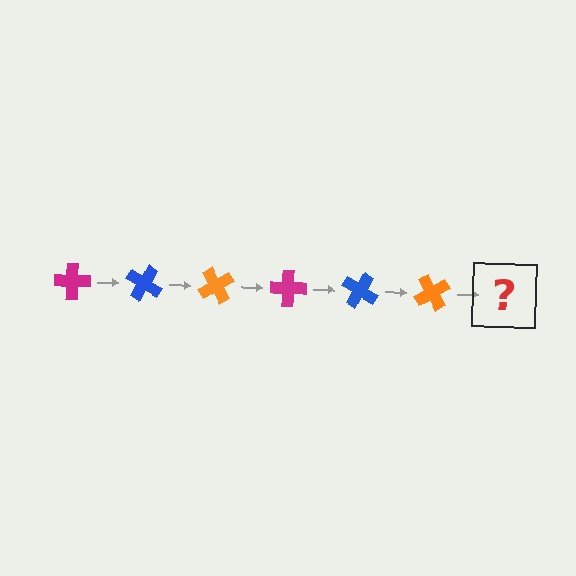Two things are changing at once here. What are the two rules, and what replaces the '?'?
The two rules are that it rotates 30 degrees each step and the color cycles through magenta, blue, and orange. The '?' should be a magenta cross, rotated 180 degrees from the start.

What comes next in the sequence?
The next element should be a magenta cross, rotated 180 degrees from the start.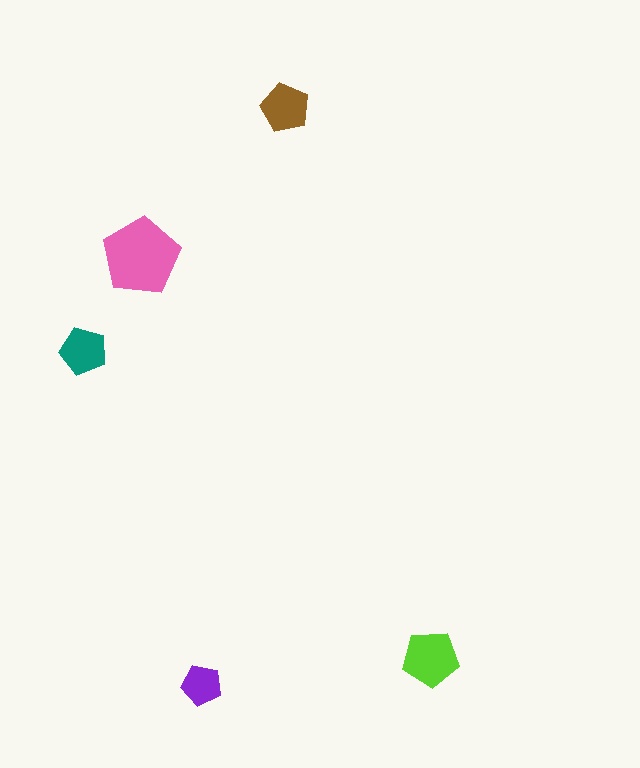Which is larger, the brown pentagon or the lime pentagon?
The lime one.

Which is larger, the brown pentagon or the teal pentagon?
The brown one.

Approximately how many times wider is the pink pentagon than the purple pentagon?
About 2 times wider.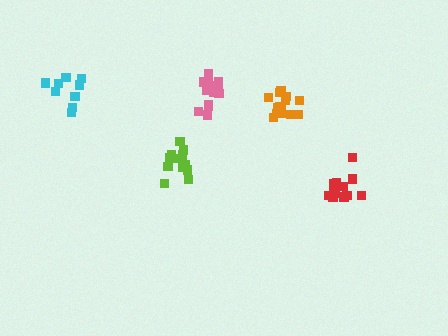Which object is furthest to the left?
The cyan cluster is leftmost.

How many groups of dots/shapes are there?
There are 5 groups.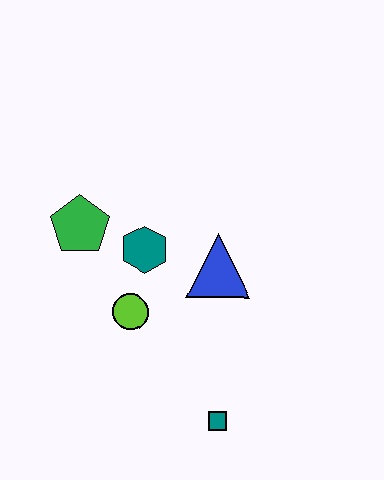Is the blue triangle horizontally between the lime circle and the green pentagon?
No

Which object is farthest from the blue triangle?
The teal square is farthest from the blue triangle.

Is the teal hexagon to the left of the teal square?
Yes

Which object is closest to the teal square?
The lime circle is closest to the teal square.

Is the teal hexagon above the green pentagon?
No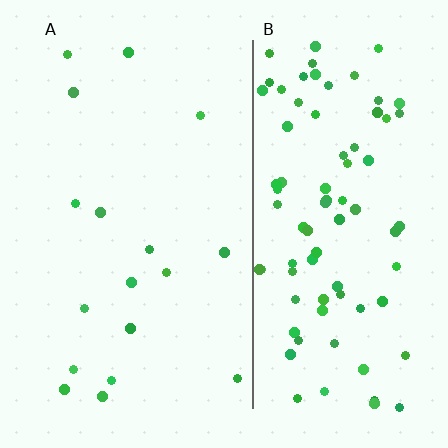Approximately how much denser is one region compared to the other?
Approximately 5.0× — region B over region A.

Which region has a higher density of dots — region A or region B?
B (the right).